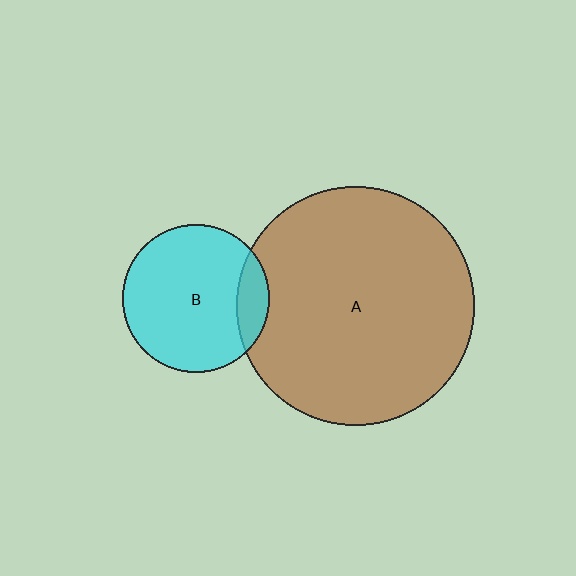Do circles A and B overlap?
Yes.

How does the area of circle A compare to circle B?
Approximately 2.6 times.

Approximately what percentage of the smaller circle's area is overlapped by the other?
Approximately 15%.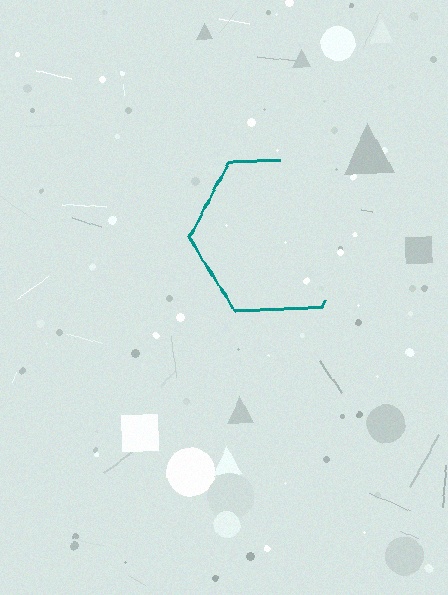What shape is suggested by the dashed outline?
The dashed outline suggests a hexagon.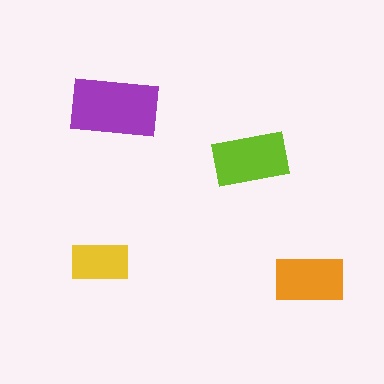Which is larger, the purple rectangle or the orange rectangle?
The purple one.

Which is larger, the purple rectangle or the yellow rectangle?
The purple one.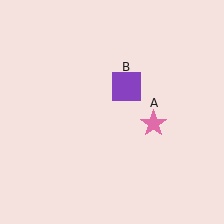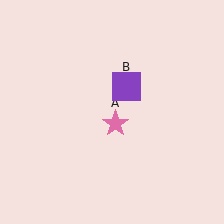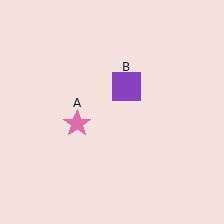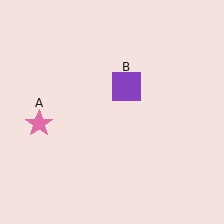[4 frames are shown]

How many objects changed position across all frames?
1 object changed position: pink star (object A).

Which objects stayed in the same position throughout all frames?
Purple square (object B) remained stationary.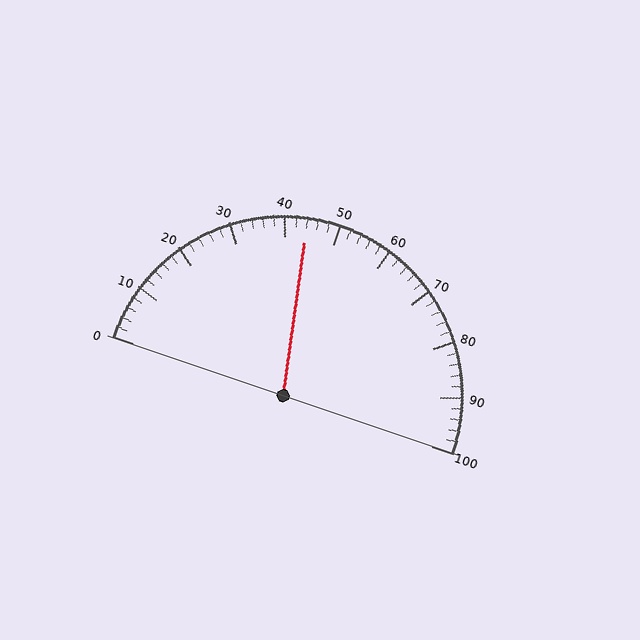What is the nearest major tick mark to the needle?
The nearest major tick mark is 40.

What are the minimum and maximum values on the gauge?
The gauge ranges from 0 to 100.